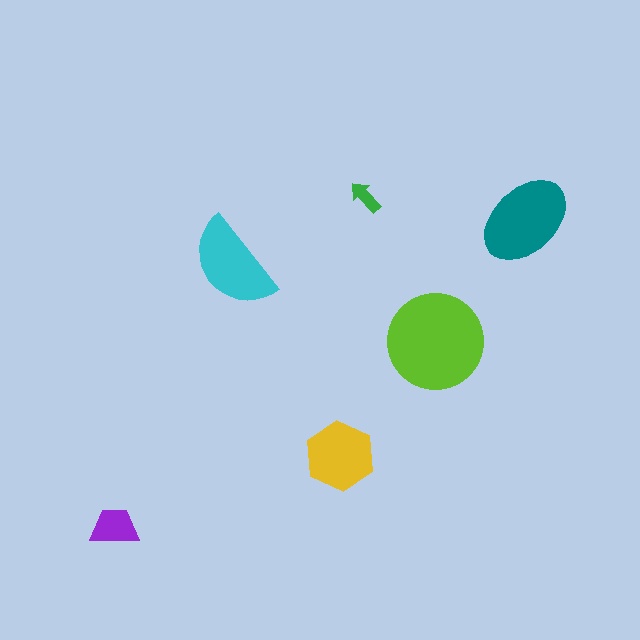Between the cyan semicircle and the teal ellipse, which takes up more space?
The teal ellipse.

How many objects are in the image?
There are 6 objects in the image.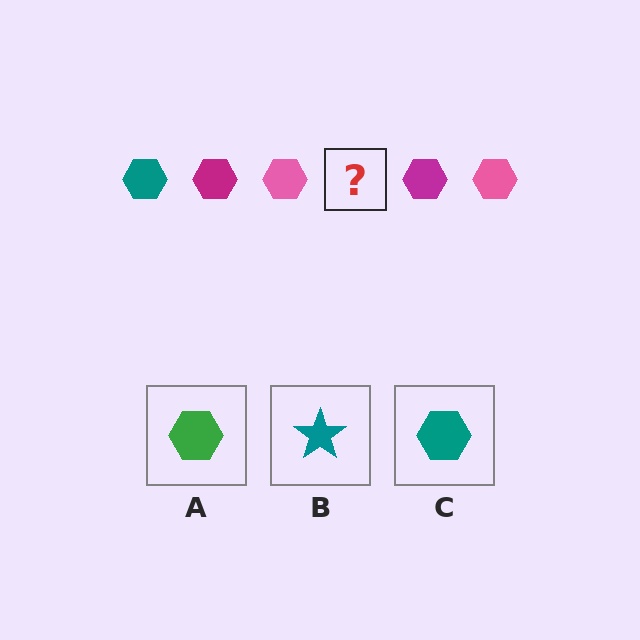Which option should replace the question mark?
Option C.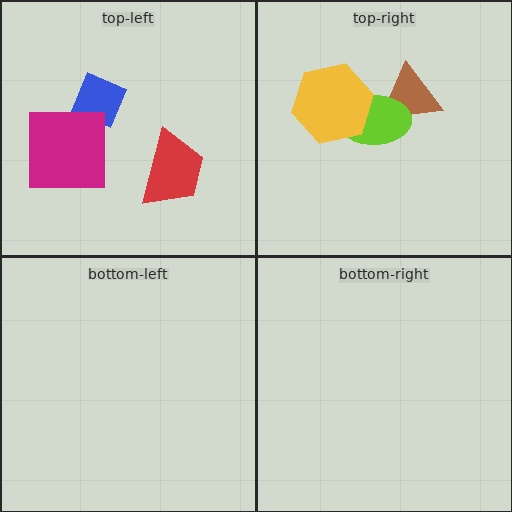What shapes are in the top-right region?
The brown triangle, the lime ellipse, the yellow hexagon.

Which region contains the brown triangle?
The top-right region.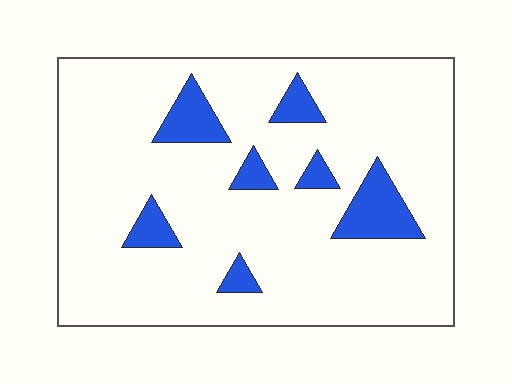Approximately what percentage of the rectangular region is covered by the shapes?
Approximately 10%.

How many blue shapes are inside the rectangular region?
7.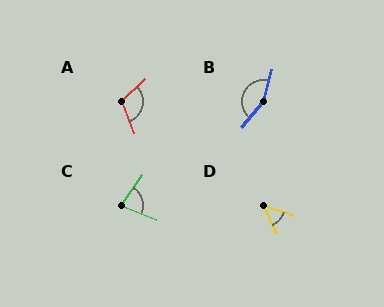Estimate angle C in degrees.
Approximately 77 degrees.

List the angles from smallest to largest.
D (47°), C (77°), A (112°), B (155°).